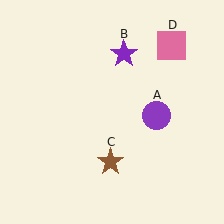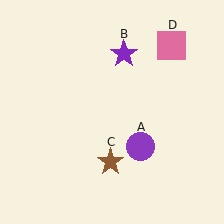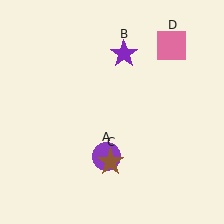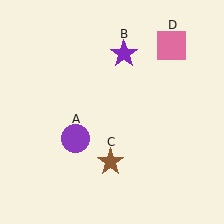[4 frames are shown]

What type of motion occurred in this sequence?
The purple circle (object A) rotated clockwise around the center of the scene.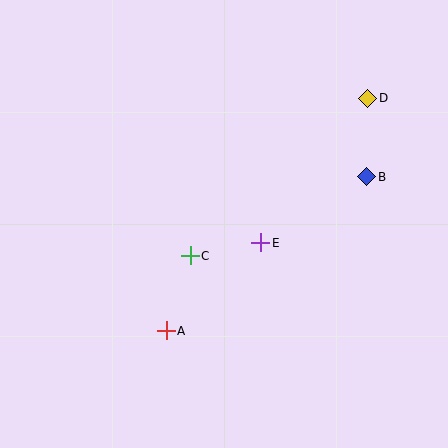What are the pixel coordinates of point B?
Point B is at (367, 177).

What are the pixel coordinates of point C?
Point C is at (190, 256).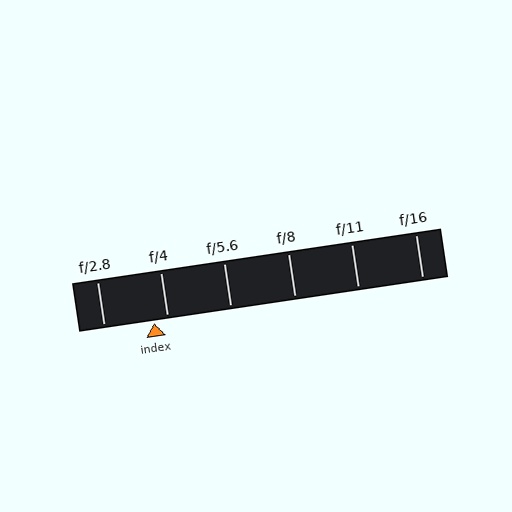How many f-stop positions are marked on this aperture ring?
There are 6 f-stop positions marked.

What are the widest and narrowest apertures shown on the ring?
The widest aperture shown is f/2.8 and the narrowest is f/16.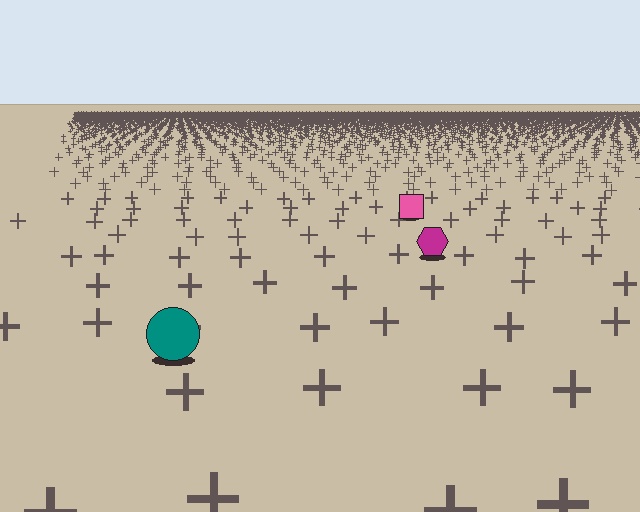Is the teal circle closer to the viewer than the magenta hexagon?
Yes. The teal circle is closer — you can tell from the texture gradient: the ground texture is coarser near it.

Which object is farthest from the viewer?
The pink square is farthest from the viewer. It appears smaller and the ground texture around it is denser.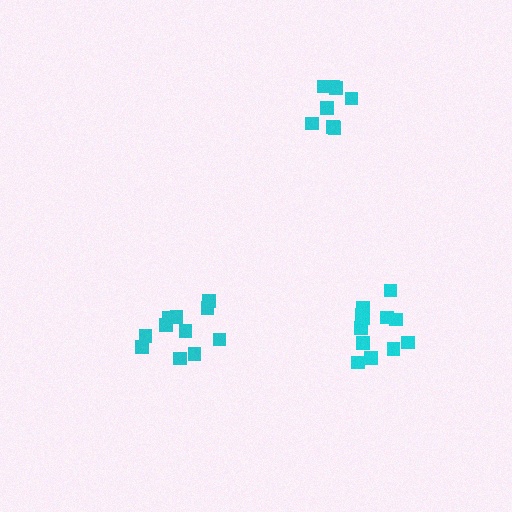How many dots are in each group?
Group 1: 11 dots, Group 2: 8 dots, Group 3: 12 dots (31 total).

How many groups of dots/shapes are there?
There are 3 groups.